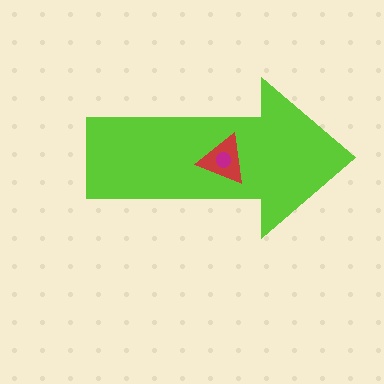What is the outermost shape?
The lime arrow.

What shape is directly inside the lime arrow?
The red triangle.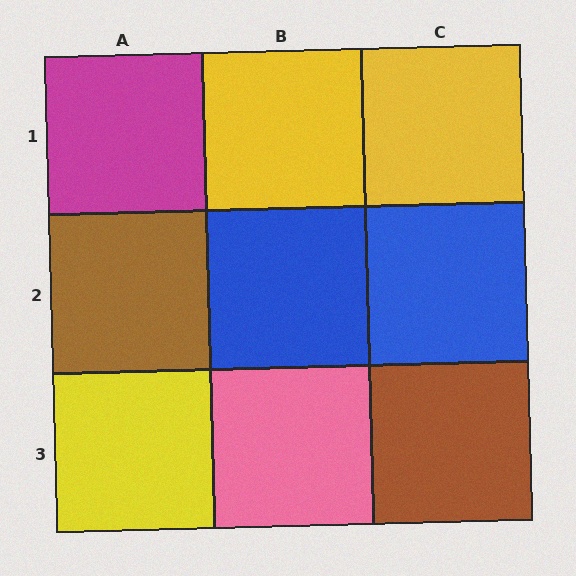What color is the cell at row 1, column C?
Yellow.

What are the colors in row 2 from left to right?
Brown, blue, blue.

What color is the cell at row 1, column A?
Magenta.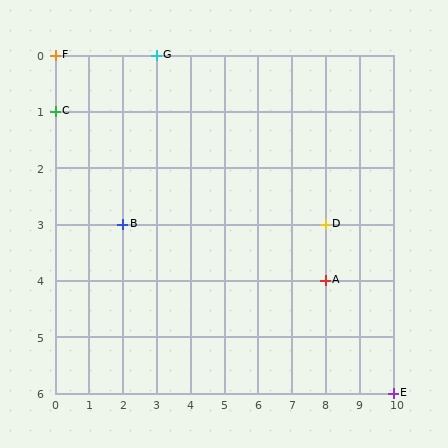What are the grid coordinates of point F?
Point F is at grid coordinates (0, 0).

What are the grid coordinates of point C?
Point C is at grid coordinates (0, 1).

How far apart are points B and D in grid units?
Points B and D are 6 columns apart.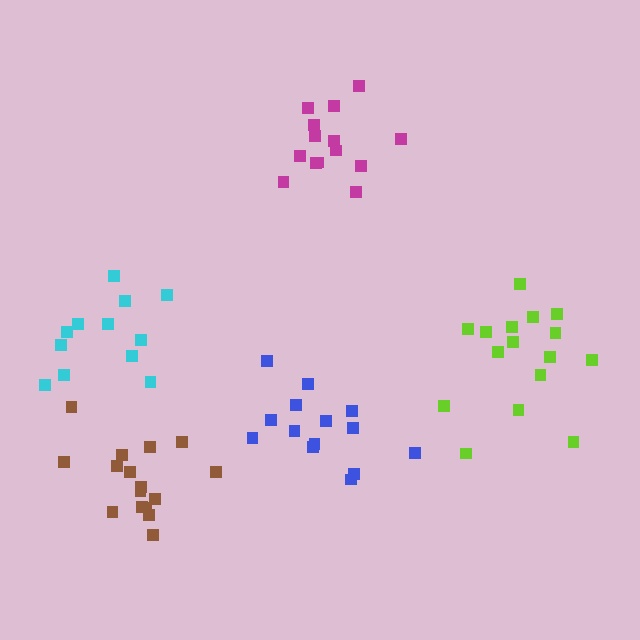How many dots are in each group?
Group 1: 12 dots, Group 2: 16 dots, Group 3: 14 dots, Group 4: 14 dots, Group 5: 16 dots (72 total).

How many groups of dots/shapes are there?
There are 5 groups.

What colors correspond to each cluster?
The clusters are colored: cyan, lime, magenta, blue, brown.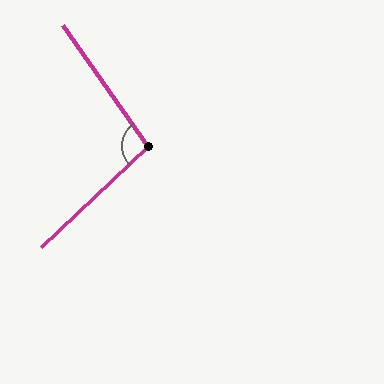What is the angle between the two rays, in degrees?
Approximately 98 degrees.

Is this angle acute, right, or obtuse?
It is obtuse.